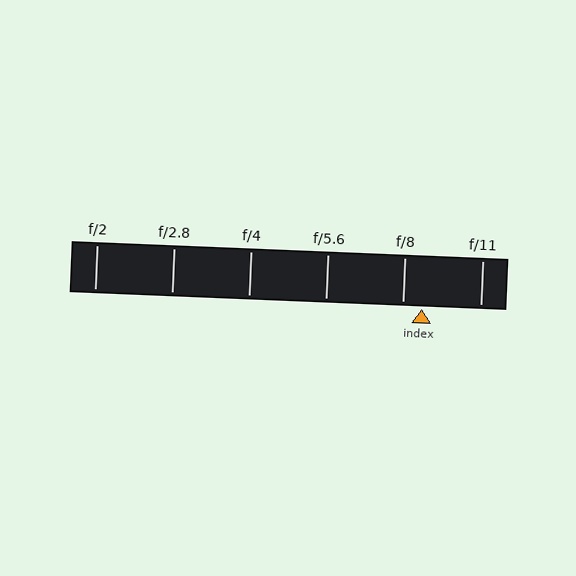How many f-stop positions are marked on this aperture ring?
There are 6 f-stop positions marked.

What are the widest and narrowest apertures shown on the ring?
The widest aperture shown is f/2 and the narrowest is f/11.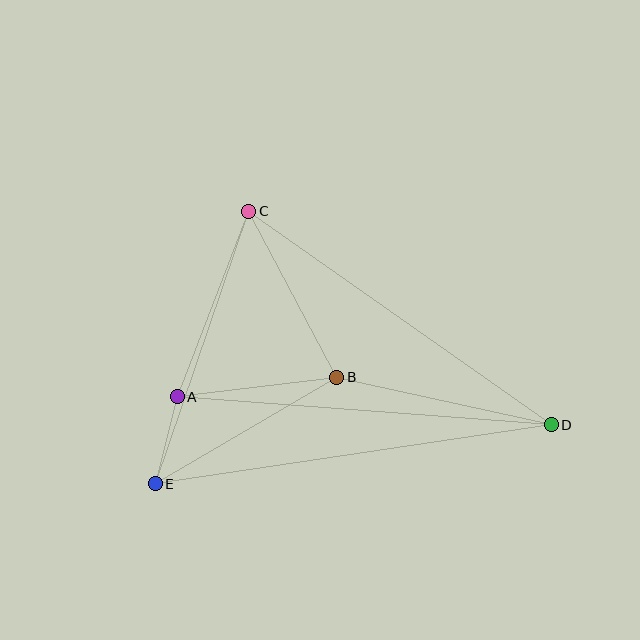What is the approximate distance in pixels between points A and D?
The distance between A and D is approximately 375 pixels.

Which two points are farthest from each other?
Points D and E are farthest from each other.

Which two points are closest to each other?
Points A and E are closest to each other.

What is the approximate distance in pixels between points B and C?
The distance between B and C is approximately 188 pixels.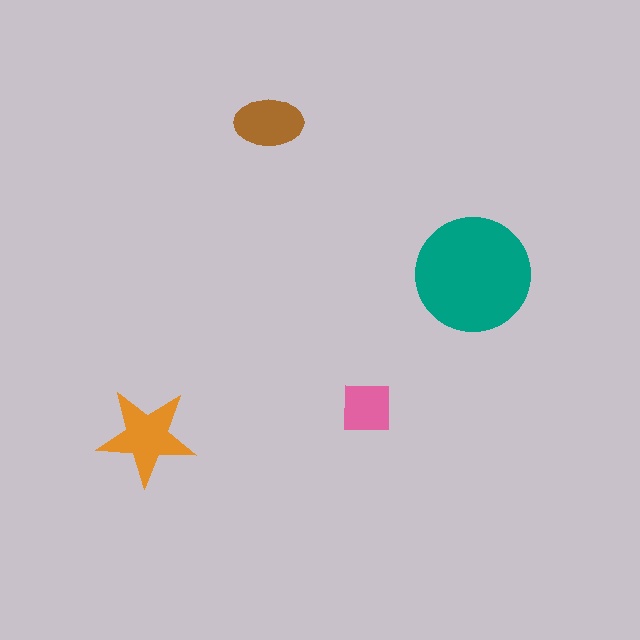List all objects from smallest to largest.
The pink square, the brown ellipse, the orange star, the teal circle.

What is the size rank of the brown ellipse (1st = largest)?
3rd.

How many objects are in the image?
There are 4 objects in the image.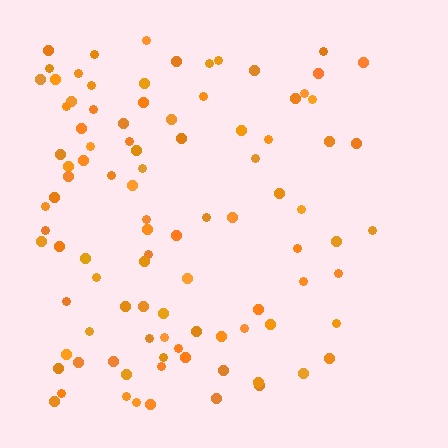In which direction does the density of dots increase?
From right to left, with the left side densest.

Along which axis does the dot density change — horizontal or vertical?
Horizontal.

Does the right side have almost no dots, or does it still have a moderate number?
Still a moderate number, just noticeably fewer than the left.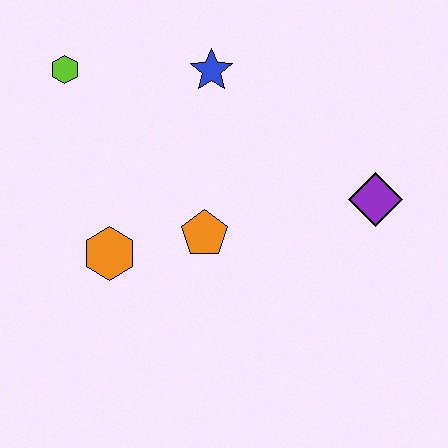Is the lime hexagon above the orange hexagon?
Yes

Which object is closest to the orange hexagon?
The orange pentagon is closest to the orange hexagon.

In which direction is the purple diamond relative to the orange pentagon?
The purple diamond is to the right of the orange pentagon.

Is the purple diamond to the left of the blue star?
No